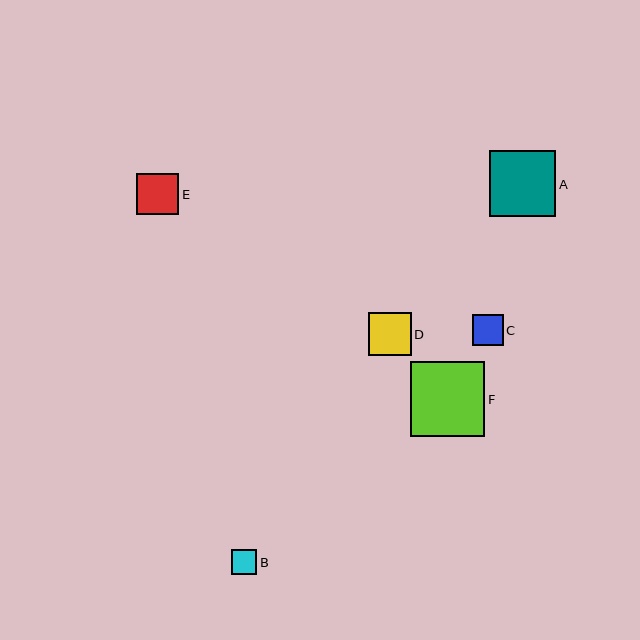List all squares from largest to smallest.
From largest to smallest: F, A, D, E, C, B.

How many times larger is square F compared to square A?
Square F is approximately 1.1 times the size of square A.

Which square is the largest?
Square F is the largest with a size of approximately 75 pixels.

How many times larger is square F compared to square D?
Square F is approximately 1.7 times the size of square D.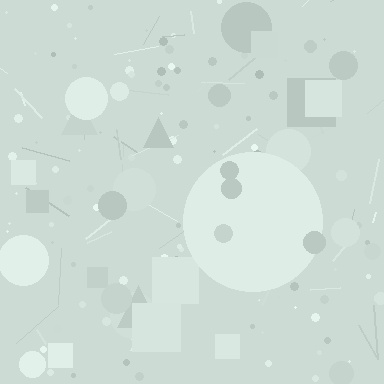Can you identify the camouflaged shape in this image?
The camouflaged shape is a circle.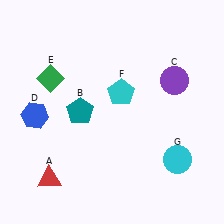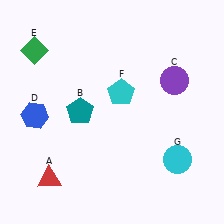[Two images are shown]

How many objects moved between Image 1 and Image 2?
1 object moved between the two images.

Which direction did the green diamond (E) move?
The green diamond (E) moved up.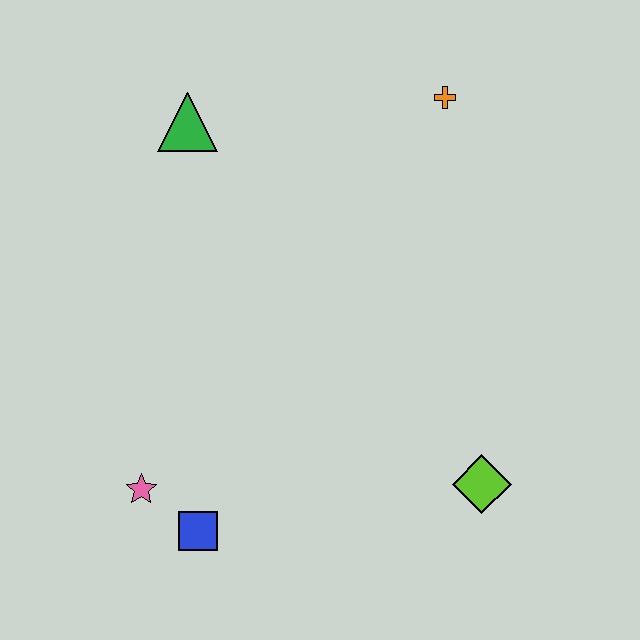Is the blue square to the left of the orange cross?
Yes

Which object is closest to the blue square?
The pink star is closest to the blue square.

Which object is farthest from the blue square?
The orange cross is farthest from the blue square.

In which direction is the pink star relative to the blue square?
The pink star is to the left of the blue square.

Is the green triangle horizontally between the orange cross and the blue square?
No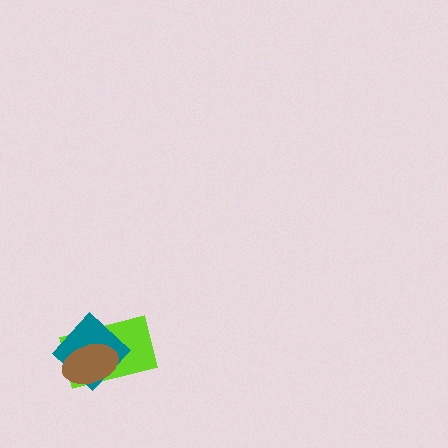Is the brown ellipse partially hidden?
No, no other shape covers it.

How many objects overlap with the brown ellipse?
2 objects overlap with the brown ellipse.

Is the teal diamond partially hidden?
Yes, it is partially covered by another shape.